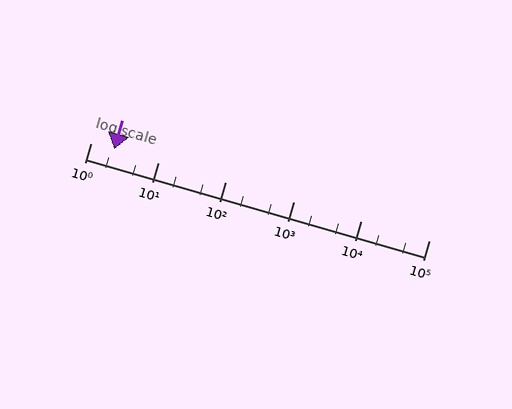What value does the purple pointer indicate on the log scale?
The pointer indicates approximately 2.2.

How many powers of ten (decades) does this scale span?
The scale spans 5 decades, from 1 to 100000.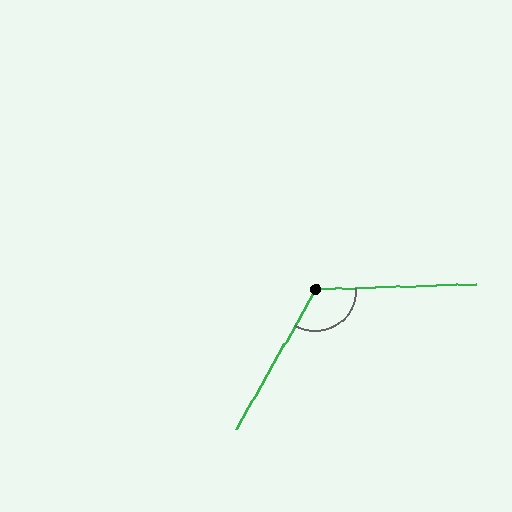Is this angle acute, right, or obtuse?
It is obtuse.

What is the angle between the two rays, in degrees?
Approximately 122 degrees.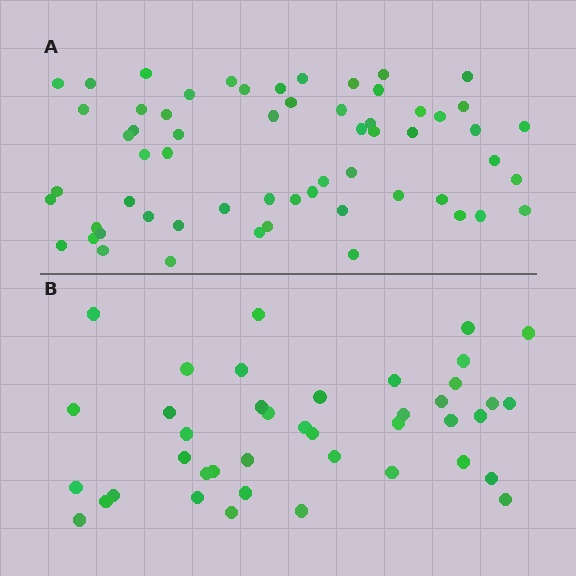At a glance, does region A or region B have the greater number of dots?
Region A (the top region) has more dots.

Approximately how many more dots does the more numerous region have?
Region A has approximately 20 more dots than region B.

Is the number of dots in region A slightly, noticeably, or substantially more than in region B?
Region A has substantially more. The ratio is roughly 1.5 to 1.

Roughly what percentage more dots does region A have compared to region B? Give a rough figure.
About 45% more.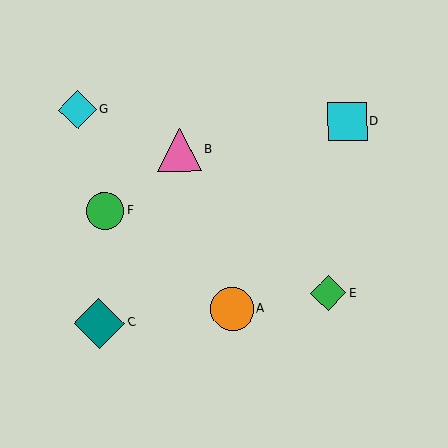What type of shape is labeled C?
Shape C is a teal diamond.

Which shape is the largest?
The teal diamond (labeled C) is the largest.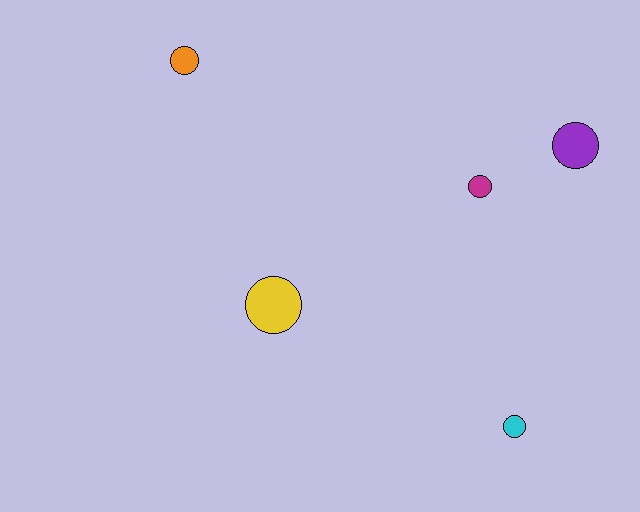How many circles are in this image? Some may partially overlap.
There are 5 circles.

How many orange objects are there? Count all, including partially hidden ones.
There is 1 orange object.